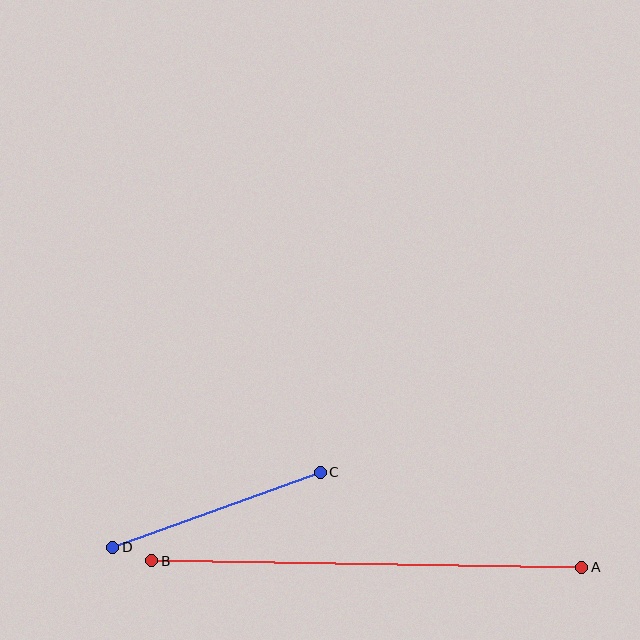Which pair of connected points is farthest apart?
Points A and B are farthest apart.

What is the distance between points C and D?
The distance is approximately 221 pixels.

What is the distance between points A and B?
The distance is approximately 430 pixels.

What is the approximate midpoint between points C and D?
The midpoint is at approximately (216, 510) pixels.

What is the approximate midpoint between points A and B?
The midpoint is at approximately (367, 564) pixels.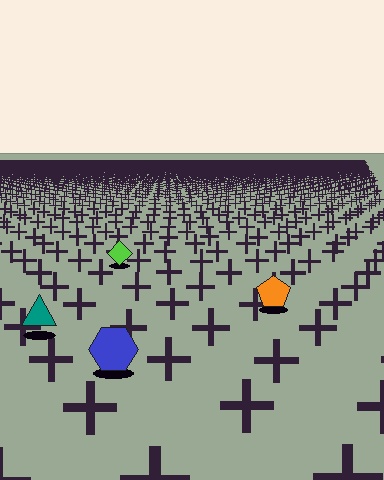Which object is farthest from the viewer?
The lime diamond is farthest from the viewer. It appears smaller and the ground texture around it is denser.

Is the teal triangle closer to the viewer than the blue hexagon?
No. The blue hexagon is closer — you can tell from the texture gradient: the ground texture is coarser near it.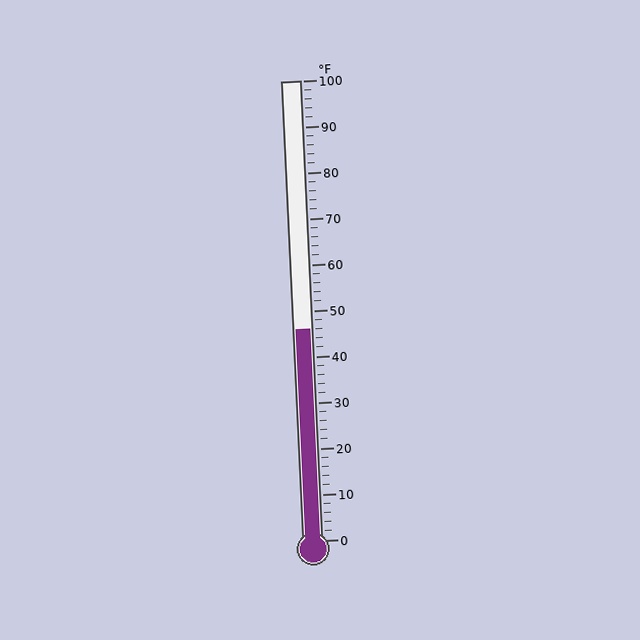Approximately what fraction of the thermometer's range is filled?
The thermometer is filled to approximately 45% of its range.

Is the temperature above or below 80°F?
The temperature is below 80°F.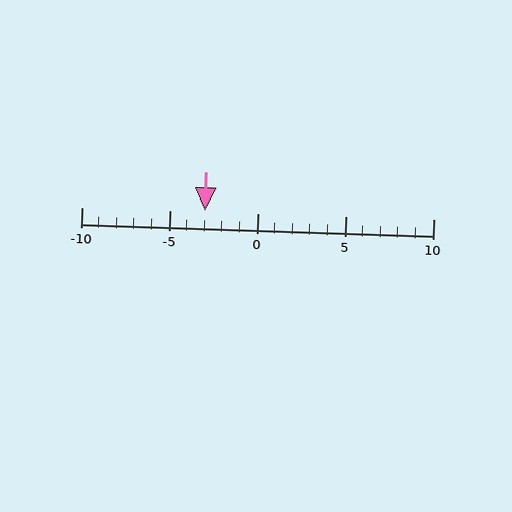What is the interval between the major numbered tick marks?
The major tick marks are spaced 5 units apart.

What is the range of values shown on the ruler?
The ruler shows values from -10 to 10.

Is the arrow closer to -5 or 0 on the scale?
The arrow is closer to -5.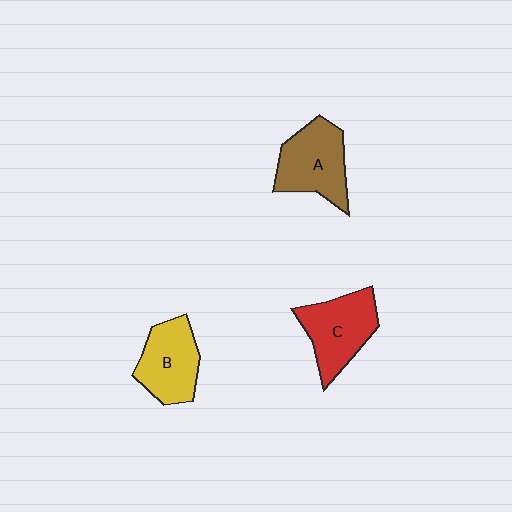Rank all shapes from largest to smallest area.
From largest to smallest: A (brown), C (red), B (yellow).